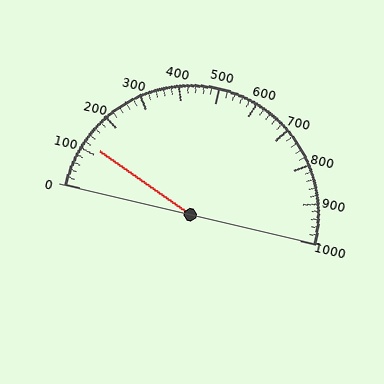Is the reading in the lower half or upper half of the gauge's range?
The reading is in the lower half of the range (0 to 1000).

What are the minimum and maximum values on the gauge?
The gauge ranges from 0 to 1000.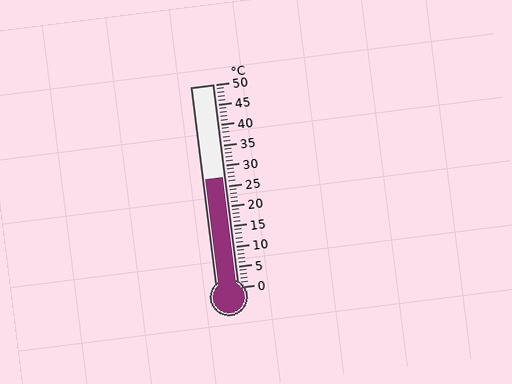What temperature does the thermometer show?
The thermometer shows approximately 27°C.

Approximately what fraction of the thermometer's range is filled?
The thermometer is filled to approximately 55% of its range.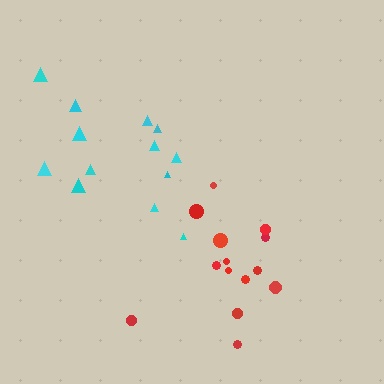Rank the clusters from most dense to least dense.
red, cyan.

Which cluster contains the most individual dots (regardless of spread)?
Red (14).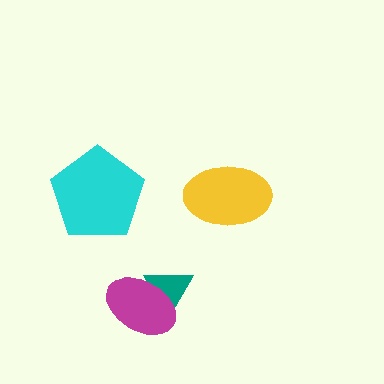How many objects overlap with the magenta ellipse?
1 object overlaps with the magenta ellipse.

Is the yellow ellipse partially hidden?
No, no other shape covers it.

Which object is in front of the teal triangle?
The magenta ellipse is in front of the teal triangle.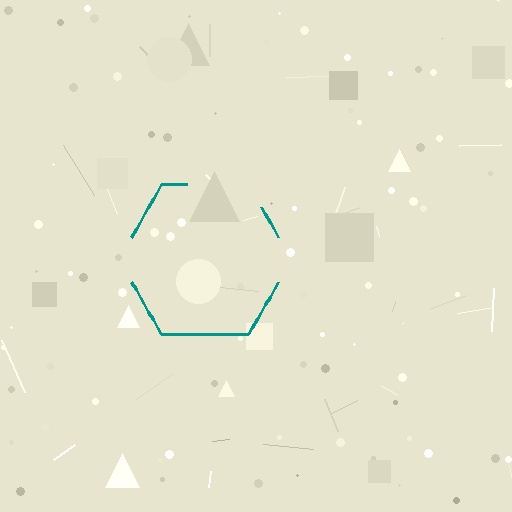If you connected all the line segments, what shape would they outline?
They would outline a hexagon.